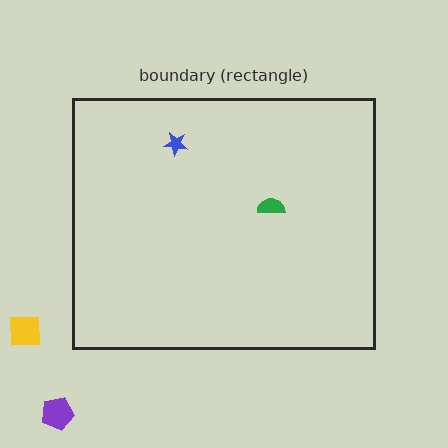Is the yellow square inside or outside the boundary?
Outside.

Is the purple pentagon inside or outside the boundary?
Outside.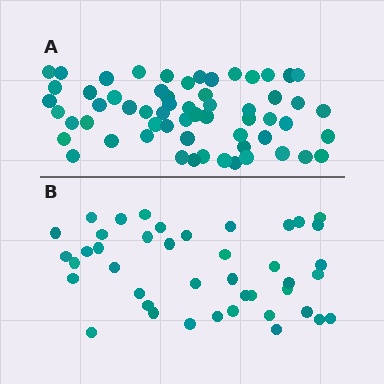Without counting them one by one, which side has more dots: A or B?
Region A (the top region) has more dots.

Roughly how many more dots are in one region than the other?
Region A has approximately 20 more dots than region B.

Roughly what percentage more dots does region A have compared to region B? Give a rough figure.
About 45% more.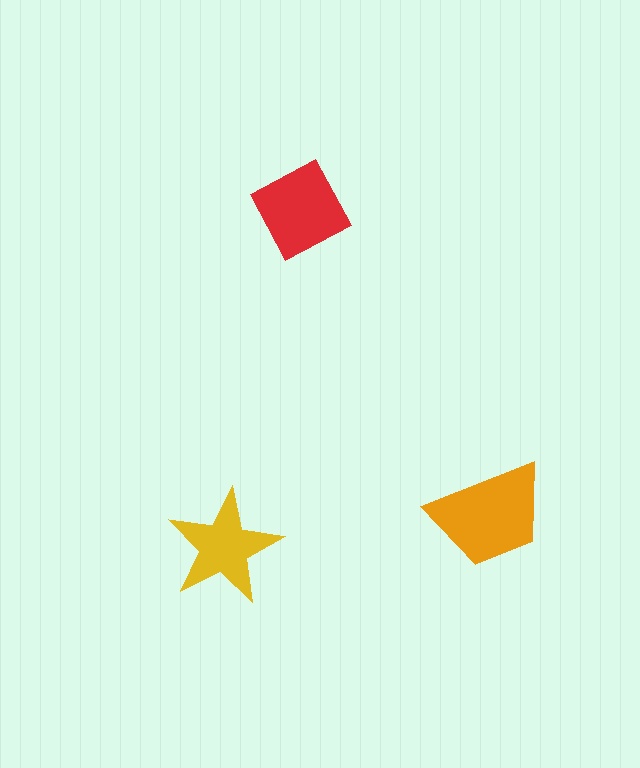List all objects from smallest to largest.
The yellow star, the red diamond, the orange trapezoid.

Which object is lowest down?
The yellow star is bottommost.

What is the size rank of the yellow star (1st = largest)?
3rd.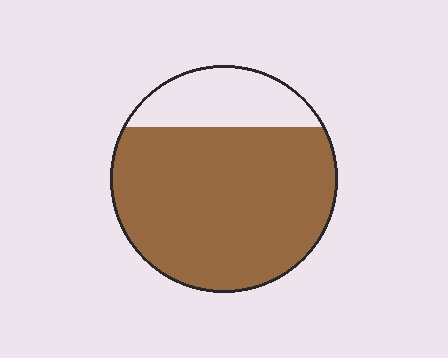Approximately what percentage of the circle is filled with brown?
Approximately 80%.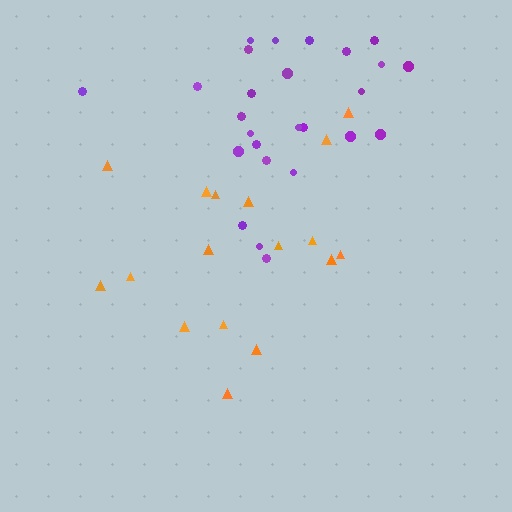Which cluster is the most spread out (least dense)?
Orange.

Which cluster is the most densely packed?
Purple.